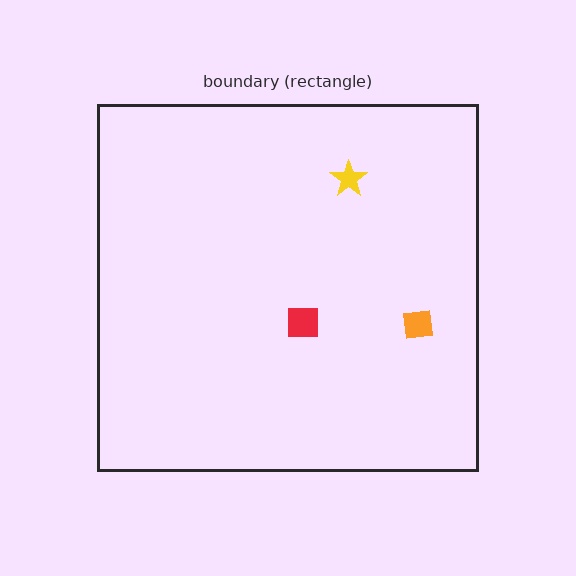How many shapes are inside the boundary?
3 inside, 0 outside.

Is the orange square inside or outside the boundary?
Inside.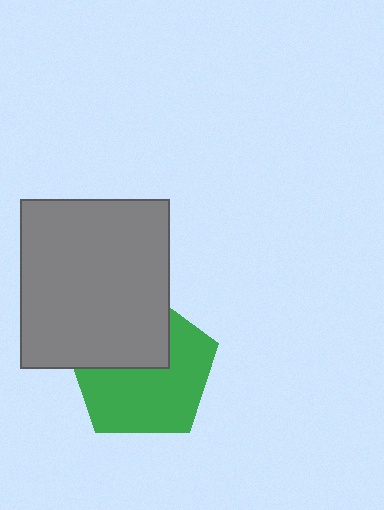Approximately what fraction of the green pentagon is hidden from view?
Roughly 39% of the green pentagon is hidden behind the gray rectangle.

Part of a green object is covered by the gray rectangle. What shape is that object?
It is a pentagon.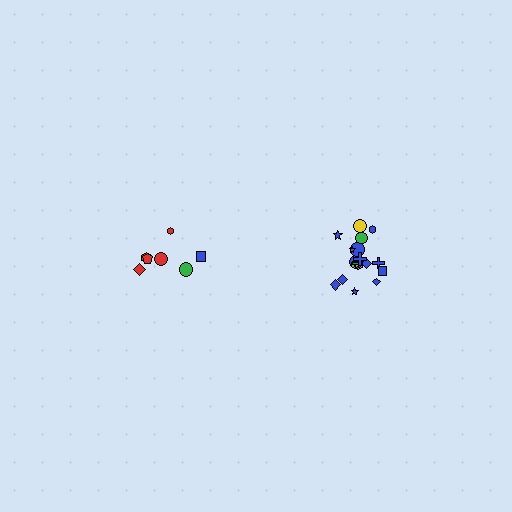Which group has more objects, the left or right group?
The right group.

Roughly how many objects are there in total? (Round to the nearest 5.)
Roughly 25 objects in total.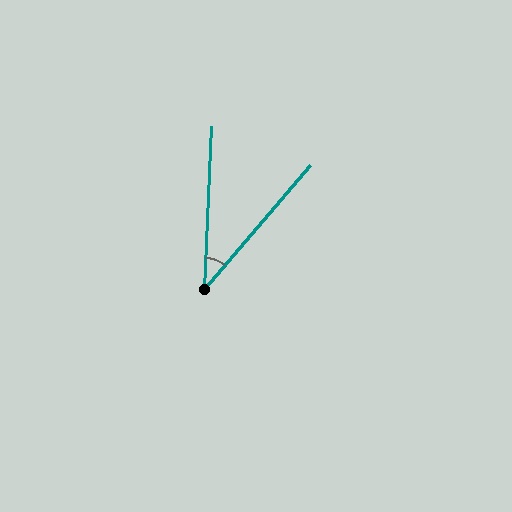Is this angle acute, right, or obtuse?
It is acute.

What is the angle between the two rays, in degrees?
Approximately 38 degrees.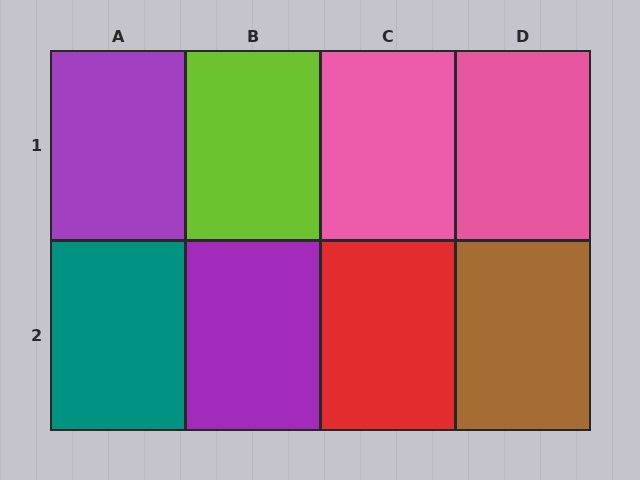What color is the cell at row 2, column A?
Teal.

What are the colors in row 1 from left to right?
Purple, lime, pink, pink.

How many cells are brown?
1 cell is brown.